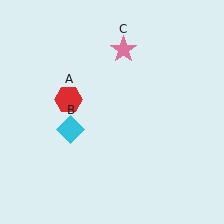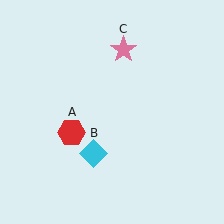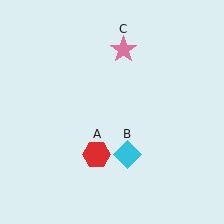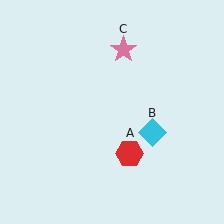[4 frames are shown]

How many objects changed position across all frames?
2 objects changed position: red hexagon (object A), cyan diamond (object B).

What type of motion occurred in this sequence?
The red hexagon (object A), cyan diamond (object B) rotated counterclockwise around the center of the scene.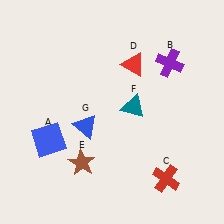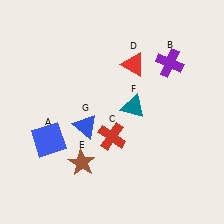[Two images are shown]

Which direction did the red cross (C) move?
The red cross (C) moved left.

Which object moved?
The red cross (C) moved left.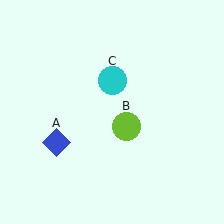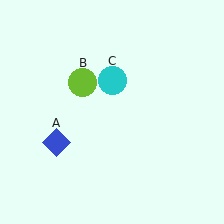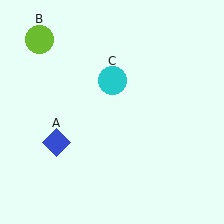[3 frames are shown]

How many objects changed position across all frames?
1 object changed position: lime circle (object B).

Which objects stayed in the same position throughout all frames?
Blue diamond (object A) and cyan circle (object C) remained stationary.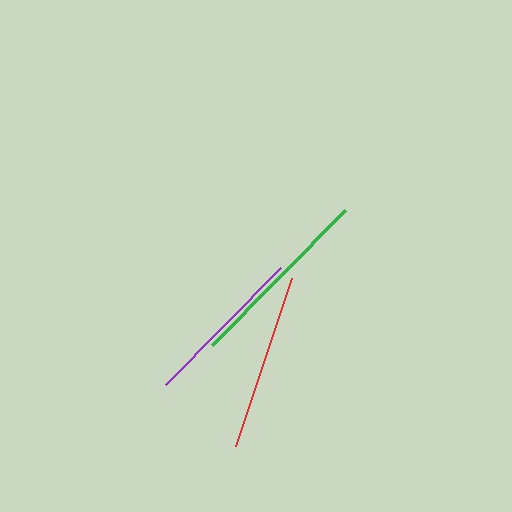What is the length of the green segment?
The green segment is approximately 189 pixels long.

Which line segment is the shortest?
The purple line is the shortest at approximately 164 pixels.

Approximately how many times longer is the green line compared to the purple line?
The green line is approximately 1.2 times the length of the purple line.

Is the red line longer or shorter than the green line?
The green line is longer than the red line.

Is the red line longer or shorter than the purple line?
The red line is longer than the purple line.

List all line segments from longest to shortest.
From longest to shortest: green, red, purple.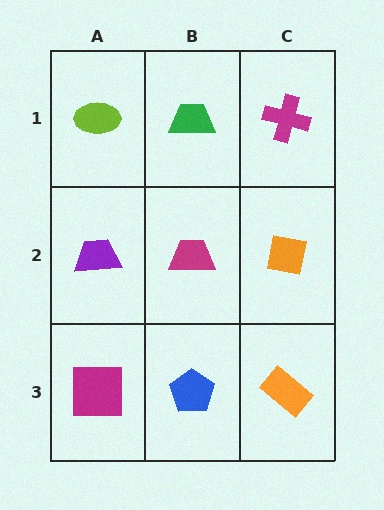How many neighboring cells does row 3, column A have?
2.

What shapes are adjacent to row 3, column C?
An orange square (row 2, column C), a blue pentagon (row 3, column B).